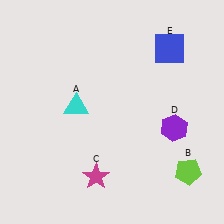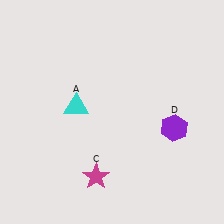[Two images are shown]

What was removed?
The blue square (E), the lime pentagon (B) were removed in Image 2.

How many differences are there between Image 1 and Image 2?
There are 2 differences between the two images.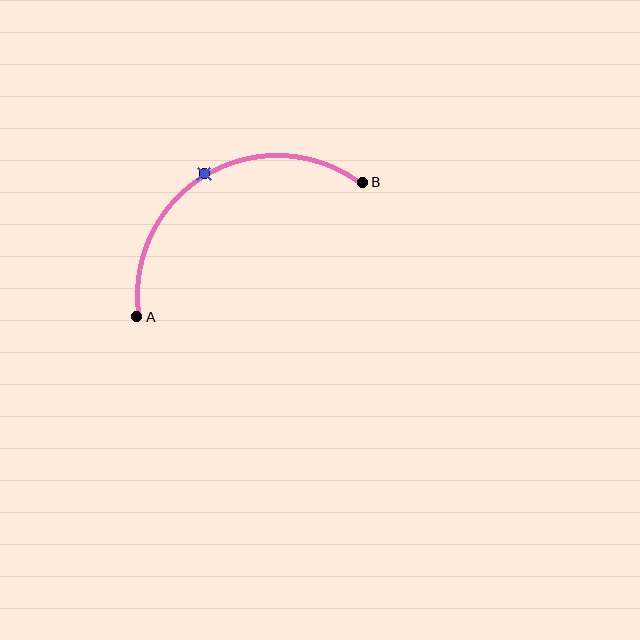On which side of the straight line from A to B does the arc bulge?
The arc bulges above the straight line connecting A and B.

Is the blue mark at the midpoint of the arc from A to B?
Yes. The blue mark lies on the arc at equal arc-length from both A and B — it is the arc midpoint.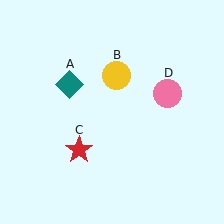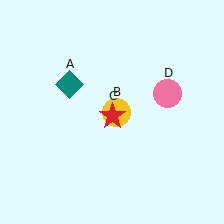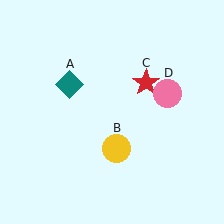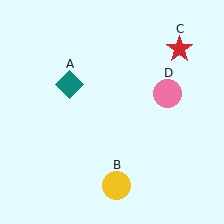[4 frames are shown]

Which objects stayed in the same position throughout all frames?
Teal diamond (object A) and pink circle (object D) remained stationary.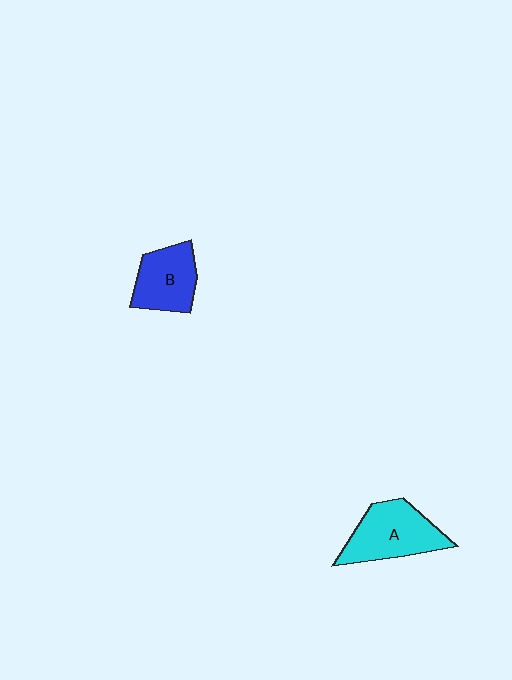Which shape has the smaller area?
Shape B (blue).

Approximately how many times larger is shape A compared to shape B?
Approximately 1.3 times.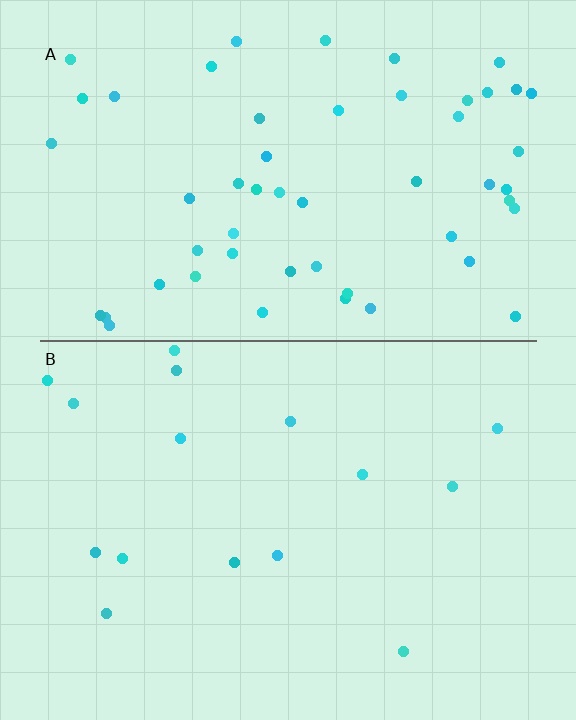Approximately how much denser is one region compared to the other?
Approximately 3.5× — region A over region B.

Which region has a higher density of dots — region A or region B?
A (the top).